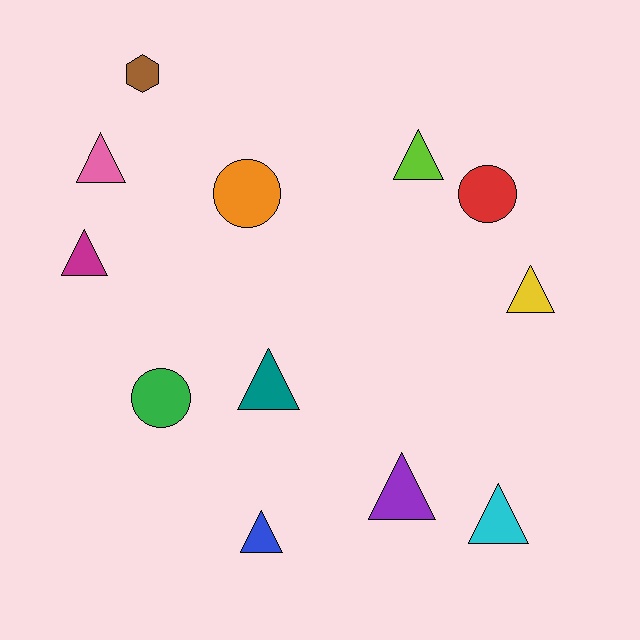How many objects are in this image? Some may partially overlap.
There are 12 objects.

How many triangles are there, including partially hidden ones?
There are 8 triangles.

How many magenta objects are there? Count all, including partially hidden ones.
There is 1 magenta object.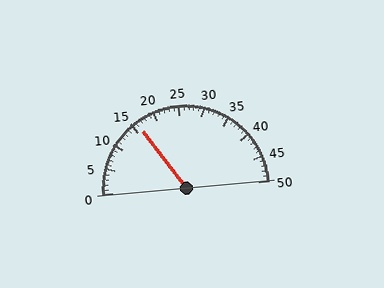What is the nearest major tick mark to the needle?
The nearest major tick mark is 15.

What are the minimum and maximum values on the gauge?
The gauge ranges from 0 to 50.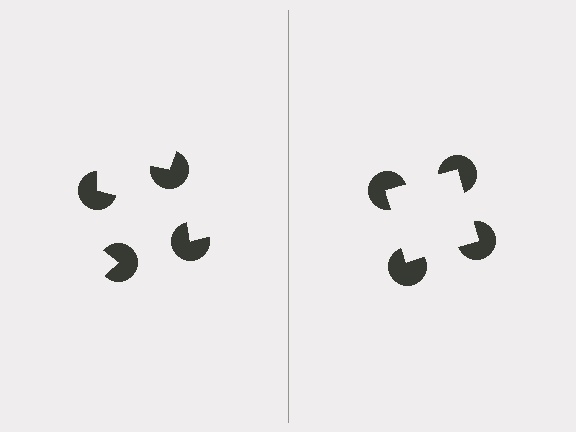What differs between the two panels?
The pac-man discs are positioned identically on both sides; only the wedge orientations differ. On the right they align to a square; on the left they are misaligned.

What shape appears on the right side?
An illusory square.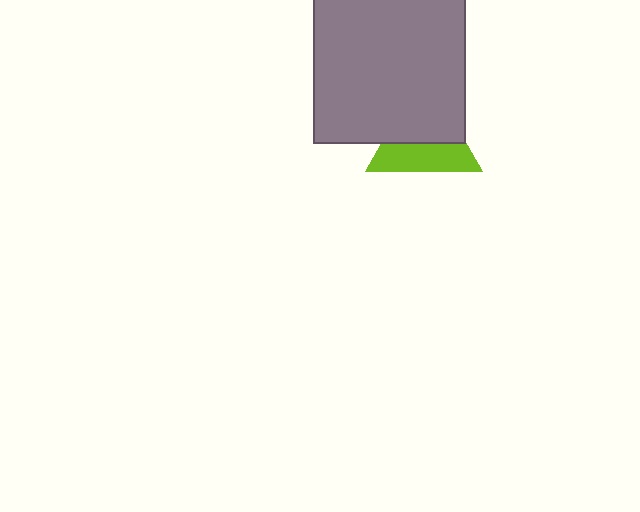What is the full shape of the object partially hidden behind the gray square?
The partially hidden object is a lime triangle.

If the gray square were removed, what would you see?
You would see the complete lime triangle.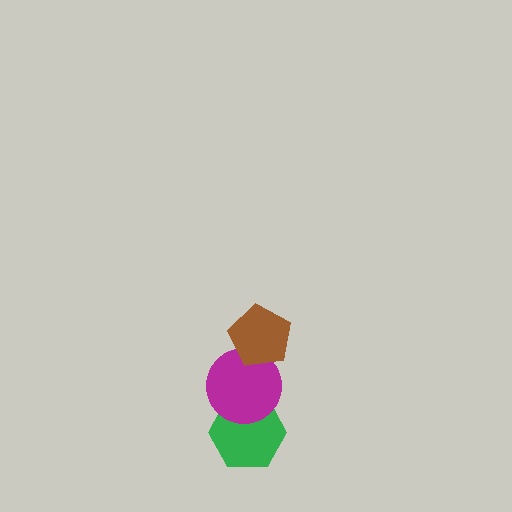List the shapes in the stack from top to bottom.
From top to bottom: the brown pentagon, the magenta circle, the green hexagon.